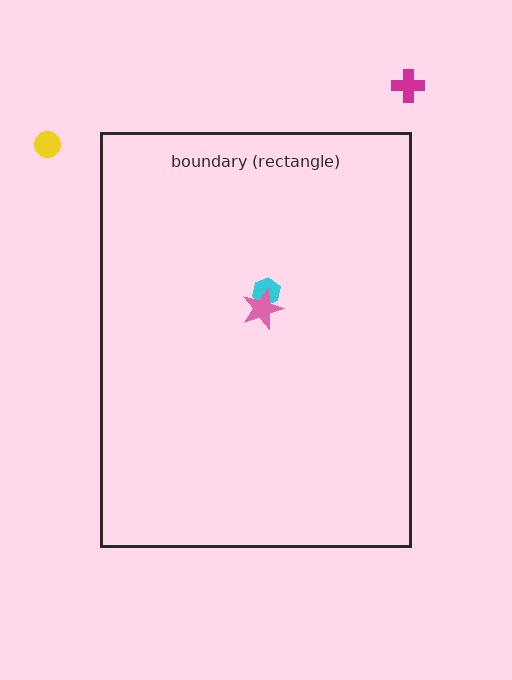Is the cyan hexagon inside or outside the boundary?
Inside.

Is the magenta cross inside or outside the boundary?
Outside.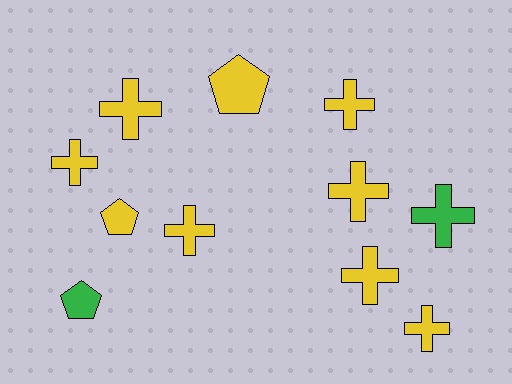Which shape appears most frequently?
Cross, with 8 objects.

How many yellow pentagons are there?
There are 2 yellow pentagons.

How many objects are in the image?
There are 11 objects.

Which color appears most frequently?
Yellow, with 9 objects.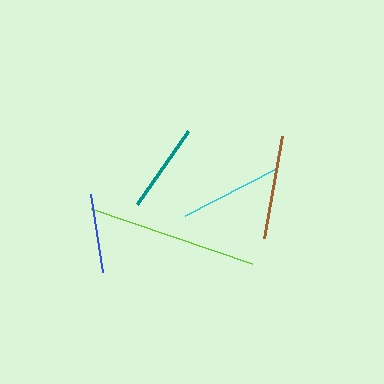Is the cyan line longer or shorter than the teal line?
The cyan line is longer than the teal line.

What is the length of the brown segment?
The brown segment is approximately 103 pixels long.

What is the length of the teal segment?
The teal segment is approximately 90 pixels long.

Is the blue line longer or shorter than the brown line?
The brown line is longer than the blue line.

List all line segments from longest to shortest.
From longest to shortest: lime, brown, cyan, teal, blue.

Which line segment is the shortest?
The blue line is the shortest at approximately 80 pixels.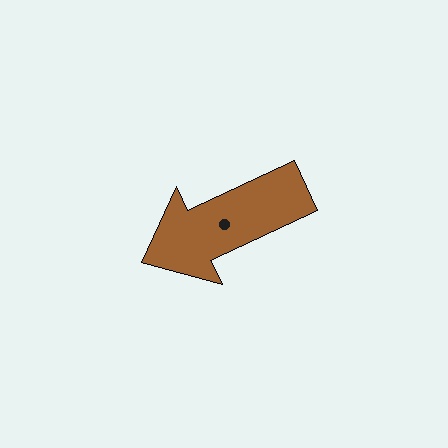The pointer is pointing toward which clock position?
Roughly 8 o'clock.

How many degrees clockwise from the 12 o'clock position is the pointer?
Approximately 245 degrees.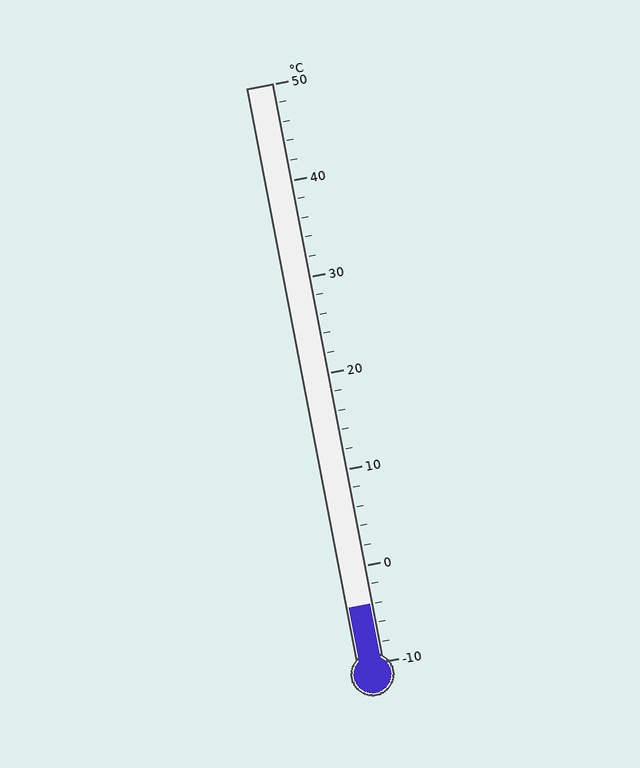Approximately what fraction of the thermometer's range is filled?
The thermometer is filled to approximately 10% of its range.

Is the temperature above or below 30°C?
The temperature is below 30°C.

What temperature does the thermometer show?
The thermometer shows approximately -4°C.